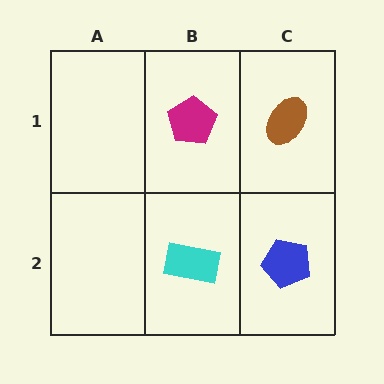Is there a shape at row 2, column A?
No, that cell is empty.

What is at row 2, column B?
A cyan rectangle.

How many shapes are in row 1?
2 shapes.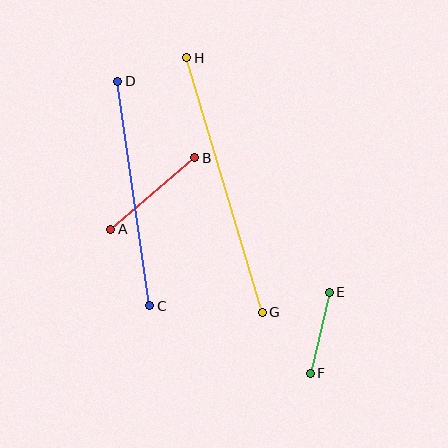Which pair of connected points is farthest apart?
Points G and H are farthest apart.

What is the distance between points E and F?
The distance is approximately 83 pixels.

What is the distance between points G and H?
The distance is approximately 265 pixels.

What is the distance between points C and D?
The distance is approximately 227 pixels.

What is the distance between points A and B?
The distance is approximately 110 pixels.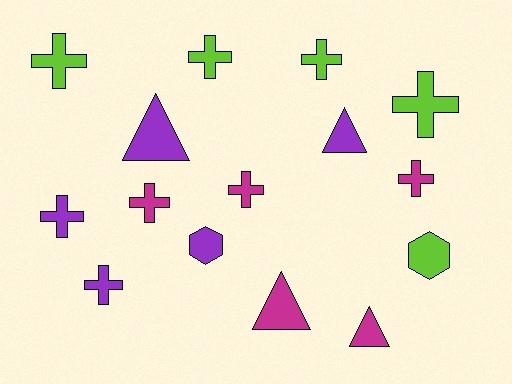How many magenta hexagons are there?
There are no magenta hexagons.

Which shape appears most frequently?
Cross, with 9 objects.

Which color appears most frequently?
Purple, with 5 objects.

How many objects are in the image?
There are 15 objects.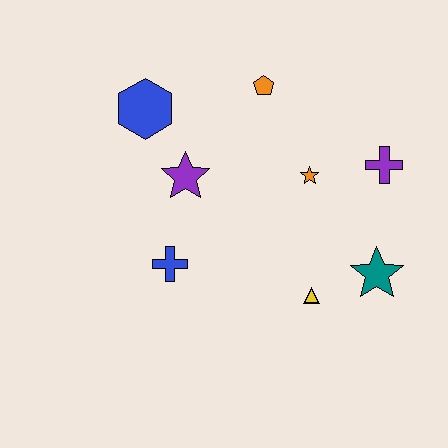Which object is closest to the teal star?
The yellow triangle is closest to the teal star.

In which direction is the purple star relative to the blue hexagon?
The purple star is below the blue hexagon.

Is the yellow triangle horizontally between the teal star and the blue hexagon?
Yes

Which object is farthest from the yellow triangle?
The blue hexagon is farthest from the yellow triangle.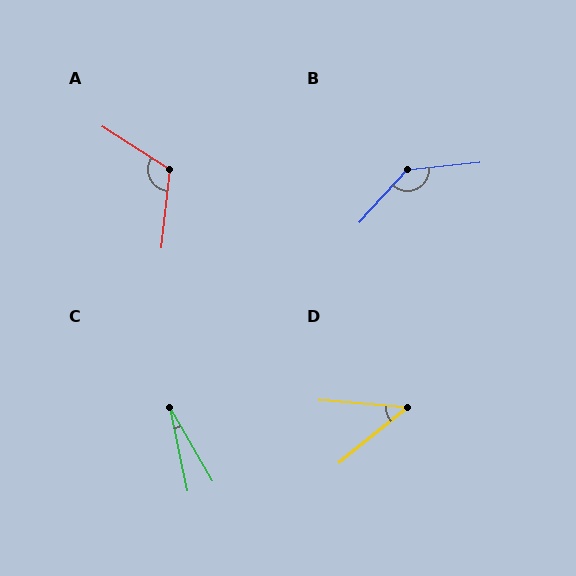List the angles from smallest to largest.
C (18°), D (44°), A (116°), B (138°).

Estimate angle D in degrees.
Approximately 44 degrees.